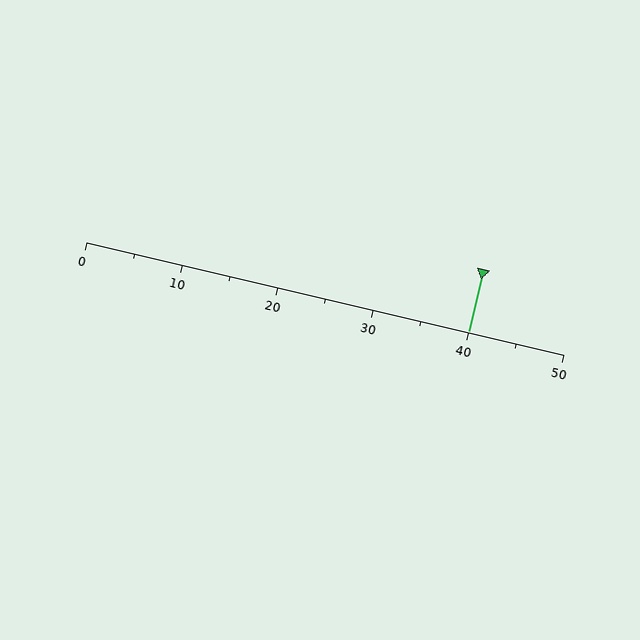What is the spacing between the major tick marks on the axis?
The major ticks are spaced 10 apart.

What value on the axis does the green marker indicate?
The marker indicates approximately 40.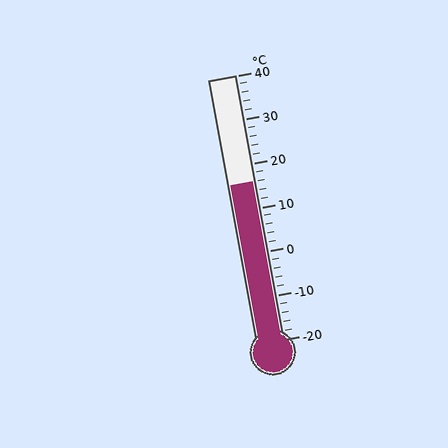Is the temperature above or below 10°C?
The temperature is above 10°C.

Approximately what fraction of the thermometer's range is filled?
The thermometer is filled to approximately 60% of its range.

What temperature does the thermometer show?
The thermometer shows approximately 16°C.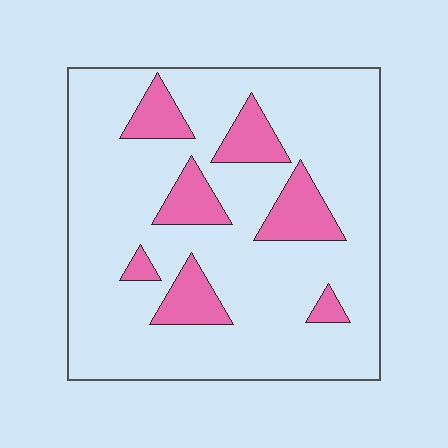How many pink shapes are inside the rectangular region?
7.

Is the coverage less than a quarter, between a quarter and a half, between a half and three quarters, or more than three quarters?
Less than a quarter.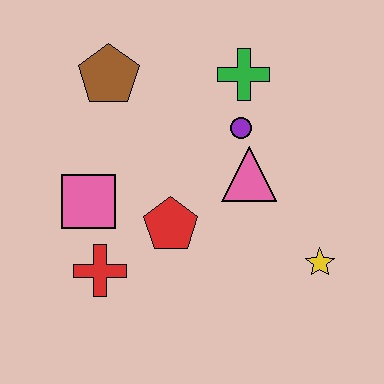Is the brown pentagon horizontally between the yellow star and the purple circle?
No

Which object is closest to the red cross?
The pink square is closest to the red cross.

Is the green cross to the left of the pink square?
No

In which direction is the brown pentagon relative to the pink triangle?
The brown pentagon is to the left of the pink triangle.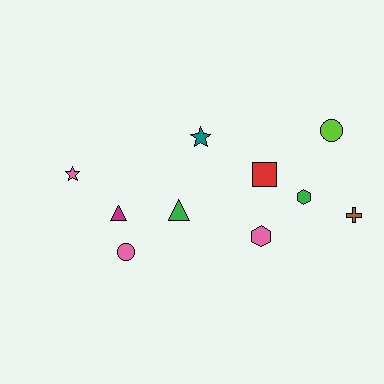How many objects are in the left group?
There are 4 objects.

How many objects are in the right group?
There are 6 objects.